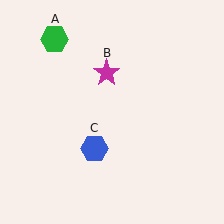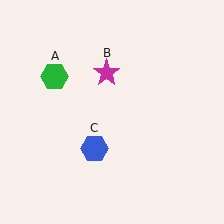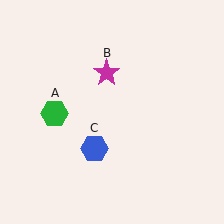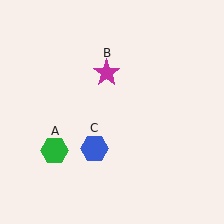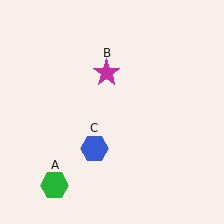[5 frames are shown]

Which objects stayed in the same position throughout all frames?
Magenta star (object B) and blue hexagon (object C) remained stationary.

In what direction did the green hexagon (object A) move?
The green hexagon (object A) moved down.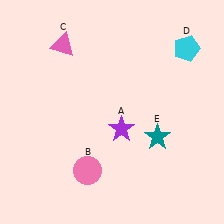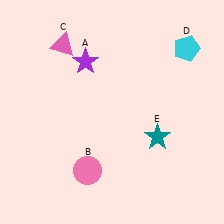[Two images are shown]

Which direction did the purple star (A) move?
The purple star (A) moved up.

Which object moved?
The purple star (A) moved up.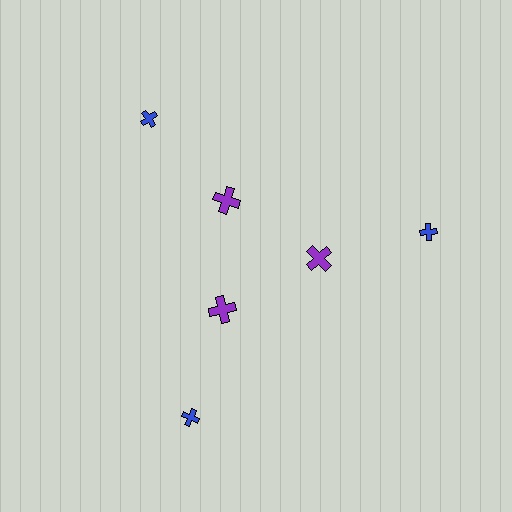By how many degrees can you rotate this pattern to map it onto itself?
The pattern maps onto itself every 120 degrees of rotation.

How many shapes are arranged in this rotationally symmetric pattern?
There are 6 shapes, arranged in 3 groups of 2.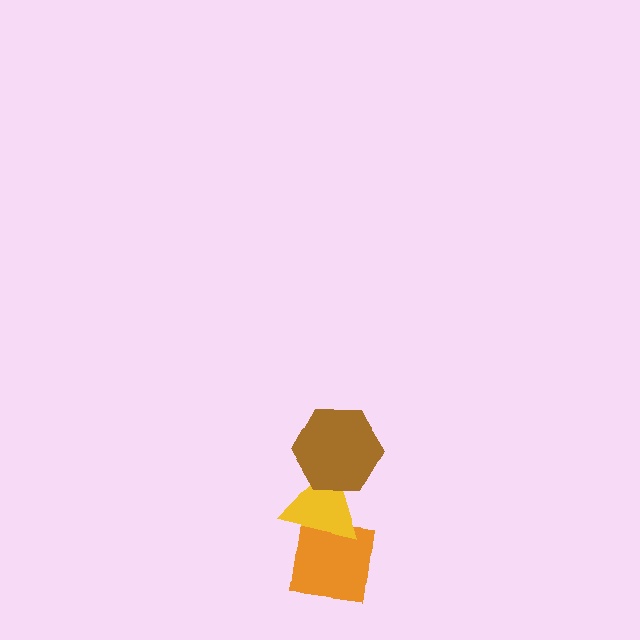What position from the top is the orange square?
The orange square is 3rd from the top.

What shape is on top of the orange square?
The yellow triangle is on top of the orange square.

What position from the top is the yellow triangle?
The yellow triangle is 2nd from the top.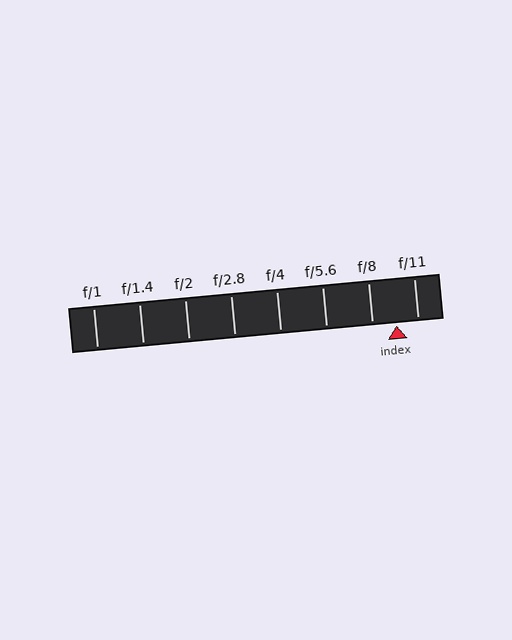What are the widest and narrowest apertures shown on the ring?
The widest aperture shown is f/1 and the narrowest is f/11.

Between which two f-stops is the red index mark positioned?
The index mark is between f/8 and f/11.